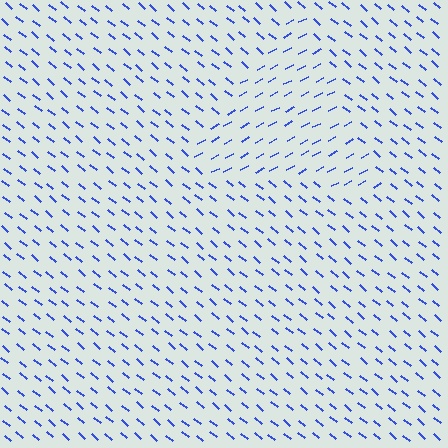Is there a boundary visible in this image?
Yes, there is a texture boundary formed by a change in line orientation.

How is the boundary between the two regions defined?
The boundary is defined purely by a change in line orientation (approximately 67 degrees difference). All lines are the same color and thickness.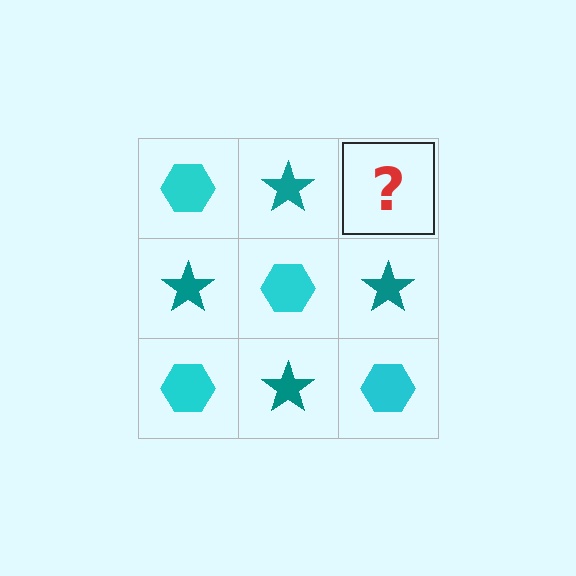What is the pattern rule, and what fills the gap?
The rule is that it alternates cyan hexagon and teal star in a checkerboard pattern. The gap should be filled with a cyan hexagon.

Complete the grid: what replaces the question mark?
The question mark should be replaced with a cyan hexagon.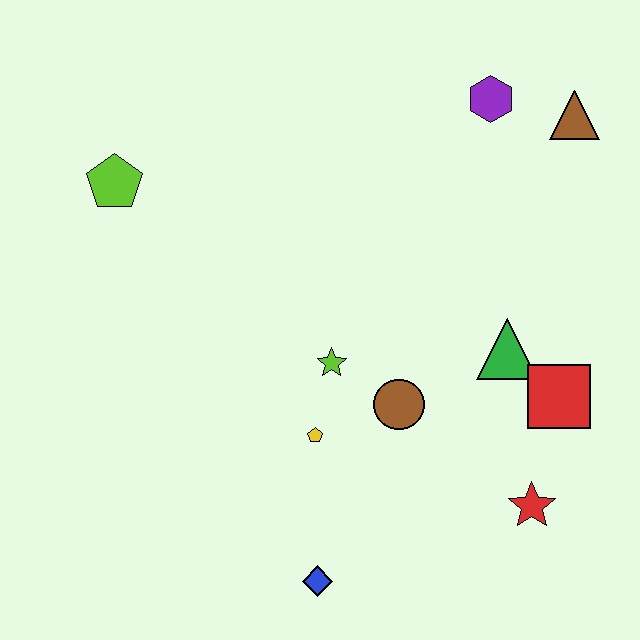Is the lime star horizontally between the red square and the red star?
No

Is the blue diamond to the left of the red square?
Yes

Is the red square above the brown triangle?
No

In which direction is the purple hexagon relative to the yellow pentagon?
The purple hexagon is above the yellow pentagon.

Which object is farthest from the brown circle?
The lime pentagon is farthest from the brown circle.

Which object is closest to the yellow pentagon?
The lime star is closest to the yellow pentagon.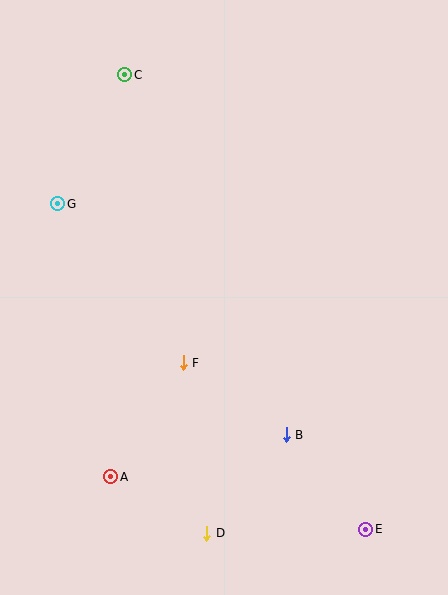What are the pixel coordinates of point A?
Point A is at (111, 477).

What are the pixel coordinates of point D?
Point D is at (207, 533).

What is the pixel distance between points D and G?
The distance between D and G is 361 pixels.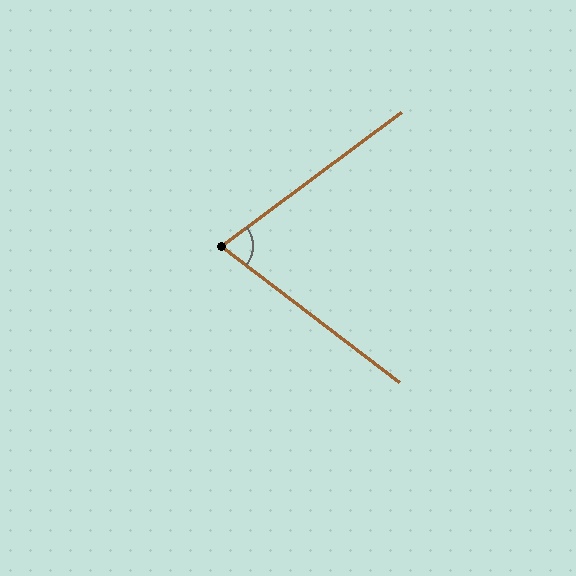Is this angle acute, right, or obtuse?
It is acute.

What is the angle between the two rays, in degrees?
Approximately 74 degrees.